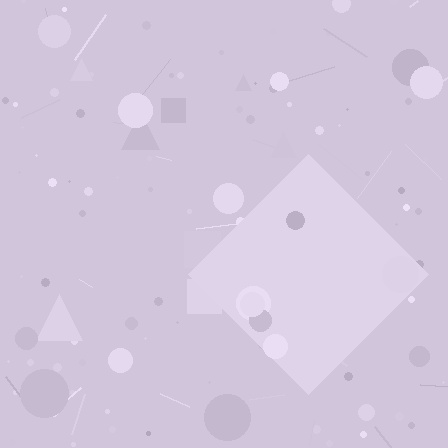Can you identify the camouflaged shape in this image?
The camouflaged shape is a diamond.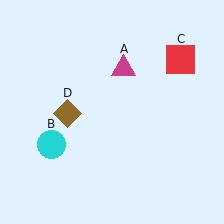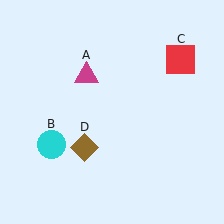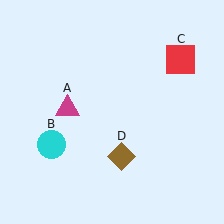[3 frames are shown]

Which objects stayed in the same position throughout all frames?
Cyan circle (object B) and red square (object C) remained stationary.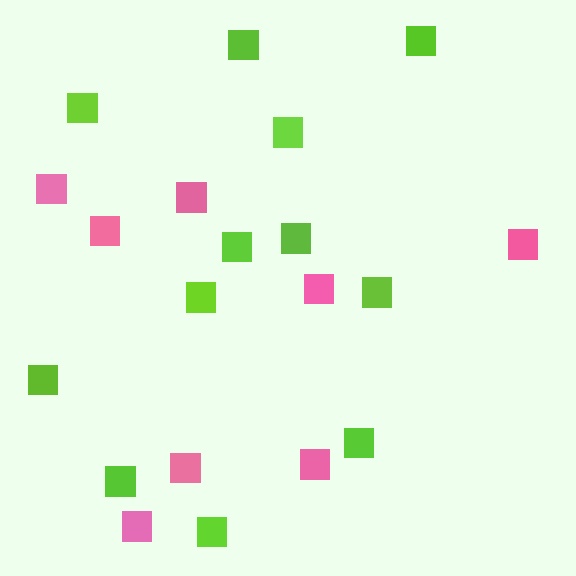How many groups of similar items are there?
There are 2 groups: one group of pink squares (8) and one group of lime squares (12).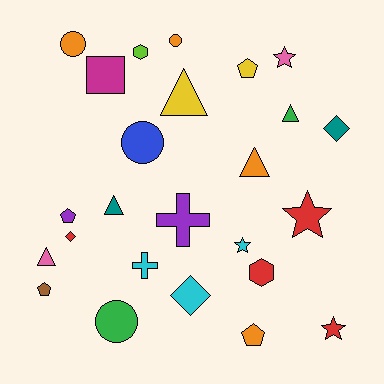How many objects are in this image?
There are 25 objects.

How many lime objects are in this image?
There is 1 lime object.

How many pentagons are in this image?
There are 4 pentagons.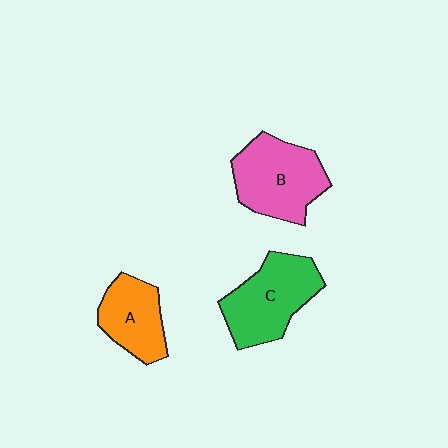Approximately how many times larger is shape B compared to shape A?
Approximately 1.4 times.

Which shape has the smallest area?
Shape A (orange).